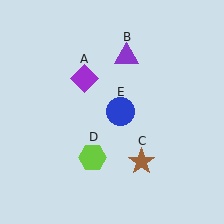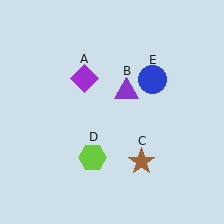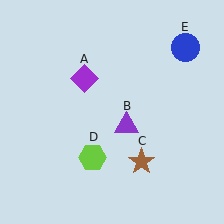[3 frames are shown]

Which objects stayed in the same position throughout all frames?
Purple diamond (object A) and brown star (object C) and lime hexagon (object D) remained stationary.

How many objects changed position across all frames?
2 objects changed position: purple triangle (object B), blue circle (object E).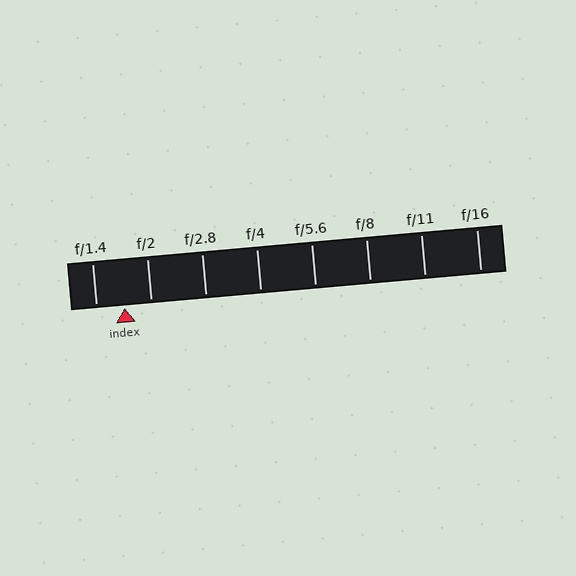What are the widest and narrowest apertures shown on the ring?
The widest aperture shown is f/1.4 and the narrowest is f/16.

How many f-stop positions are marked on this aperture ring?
There are 8 f-stop positions marked.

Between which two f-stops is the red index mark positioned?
The index mark is between f/1.4 and f/2.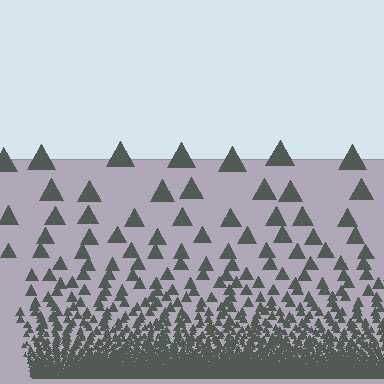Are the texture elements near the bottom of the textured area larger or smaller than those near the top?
Smaller. The gradient is inverted — elements near the bottom are smaller and denser.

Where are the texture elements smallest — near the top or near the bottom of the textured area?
Near the bottom.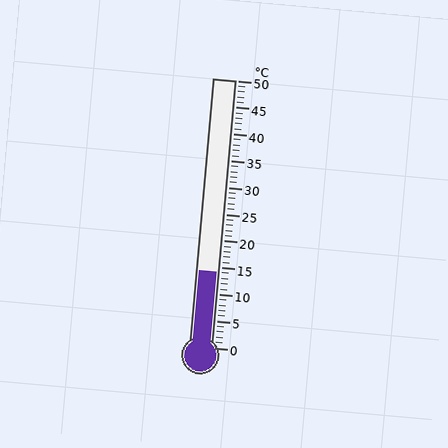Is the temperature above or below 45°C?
The temperature is below 45°C.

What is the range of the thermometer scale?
The thermometer scale ranges from 0°C to 50°C.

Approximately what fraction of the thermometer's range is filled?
The thermometer is filled to approximately 30% of its range.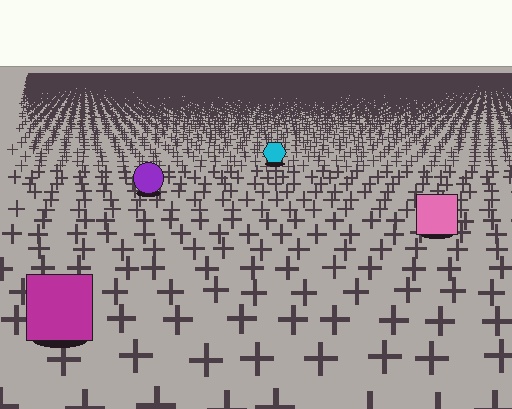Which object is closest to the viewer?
The magenta square is closest. The texture marks near it are larger and more spread out.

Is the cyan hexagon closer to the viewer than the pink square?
No. The pink square is closer — you can tell from the texture gradient: the ground texture is coarser near it.